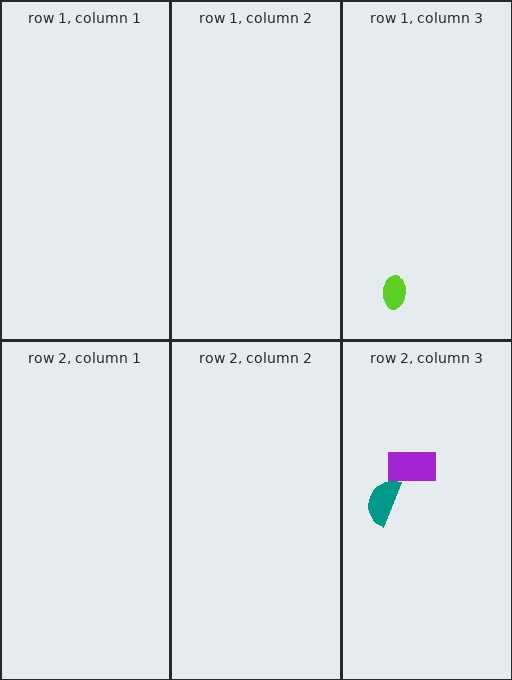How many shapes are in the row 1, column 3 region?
1.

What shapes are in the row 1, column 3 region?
The lime ellipse.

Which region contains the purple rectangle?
The row 2, column 3 region.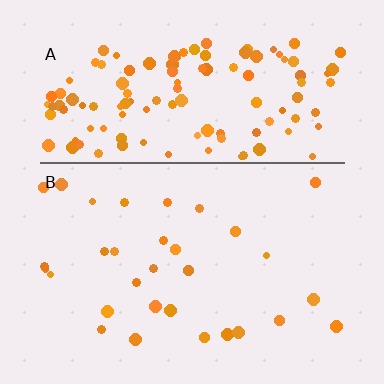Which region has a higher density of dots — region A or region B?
A (the top).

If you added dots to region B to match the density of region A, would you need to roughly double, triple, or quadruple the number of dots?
Approximately quadruple.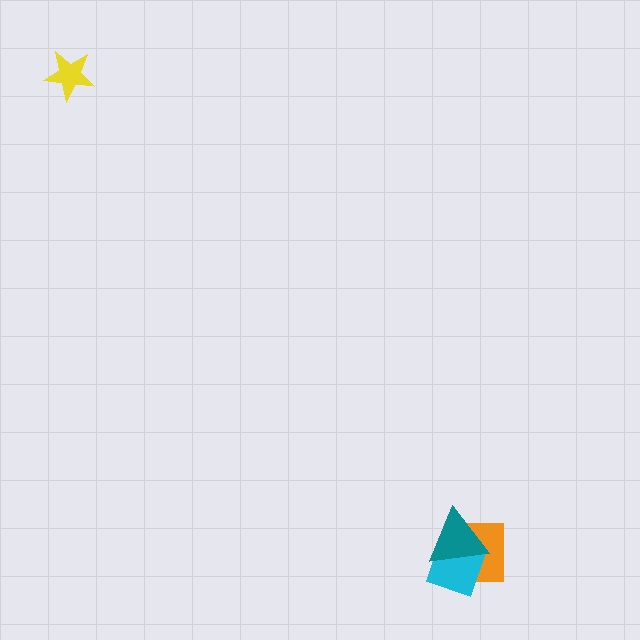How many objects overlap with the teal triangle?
2 objects overlap with the teal triangle.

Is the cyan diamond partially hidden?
Yes, it is partially covered by another shape.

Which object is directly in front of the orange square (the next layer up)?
The cyan diamond is directly in front of the orange square.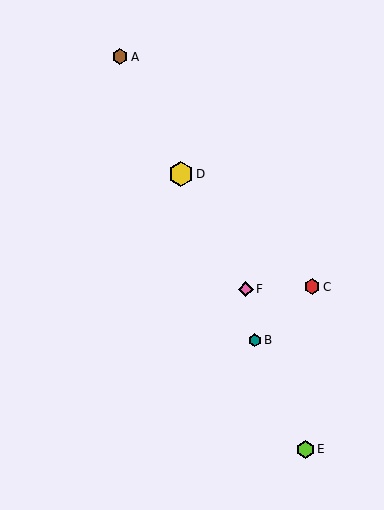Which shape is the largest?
The yellow hexagon (labeled D) is the largest.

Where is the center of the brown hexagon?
The center of the brown hexagon is at (120, 57).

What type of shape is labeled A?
Shape A is a brown hexagon.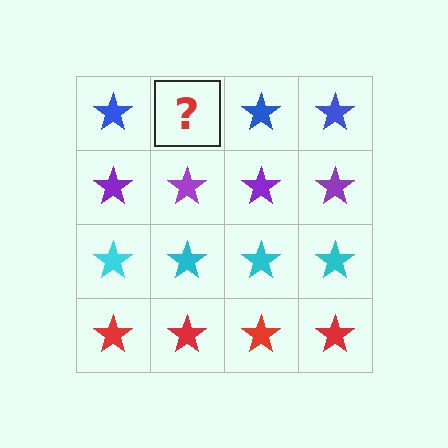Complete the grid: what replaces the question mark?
The question mark should be replaced with a blue star.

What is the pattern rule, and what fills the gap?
The rule is that each row has a consistent color. The gap should be filled with a blue star.